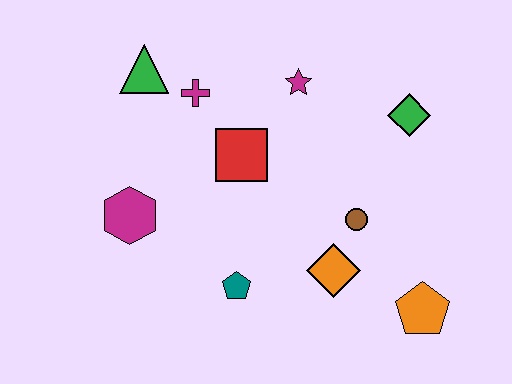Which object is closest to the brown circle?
The orange diamond is closest to the brown circle.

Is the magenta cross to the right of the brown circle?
No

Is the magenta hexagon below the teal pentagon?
No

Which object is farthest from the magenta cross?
The orange pentagon is farthest from the magenta cross.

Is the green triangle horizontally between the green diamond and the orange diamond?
No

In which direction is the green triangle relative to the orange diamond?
The green triangle is above the orange diamond.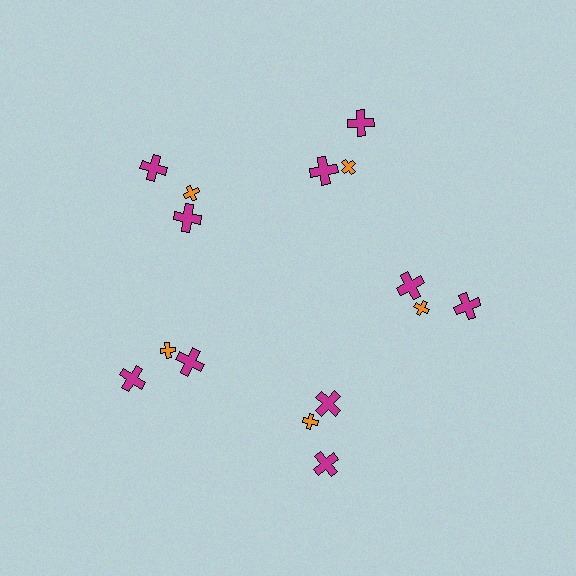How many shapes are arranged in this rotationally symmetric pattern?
There are 15 shapes, arranged in 5 groups of 3.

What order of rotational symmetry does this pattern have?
This pattern has 5-fold rotational symmetry.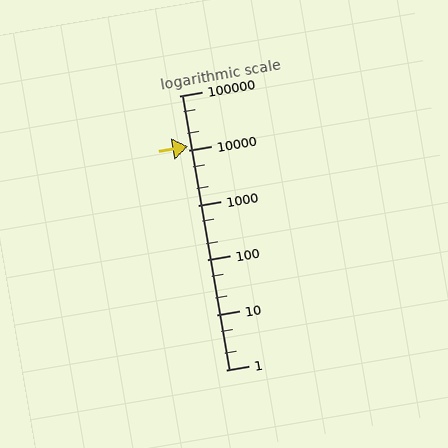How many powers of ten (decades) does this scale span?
The scale spans 5 decades, from 1 to 100000.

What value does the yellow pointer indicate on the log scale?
The pointer indicates approximately 12000.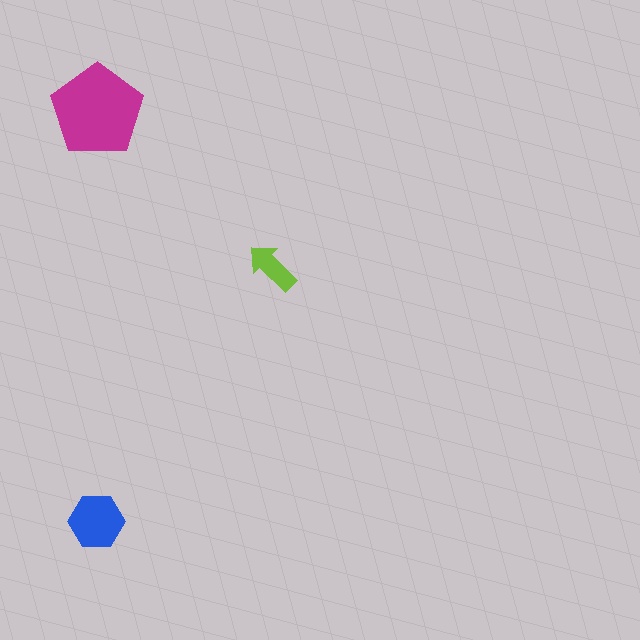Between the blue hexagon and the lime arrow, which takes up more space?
The blue hexagon.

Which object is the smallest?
The lime arrow.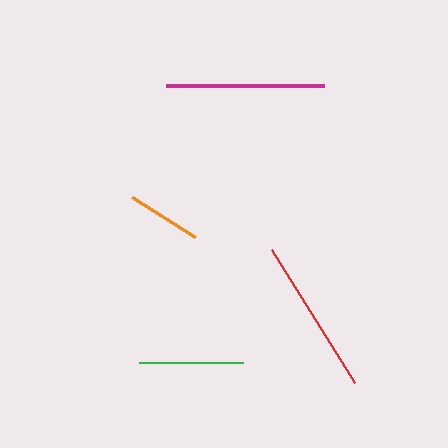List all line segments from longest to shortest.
From longest to shortest: magenta, red, green, orange.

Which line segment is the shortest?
The orange line is the shortest at approximately 74 pixels.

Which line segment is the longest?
The magenta line is the longest at approximately 158 pixels.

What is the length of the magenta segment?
The magenta segment is approximately 158 pixels long.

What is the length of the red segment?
The red segment is approximately 158 pixels long.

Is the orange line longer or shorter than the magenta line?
The magenta line is longer than the orange line.